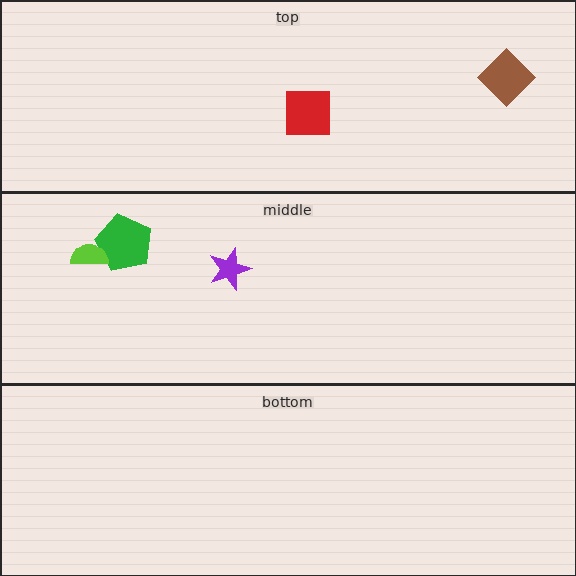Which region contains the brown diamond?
The top region.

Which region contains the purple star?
The middle region.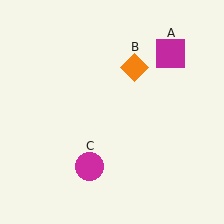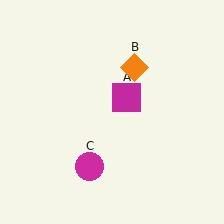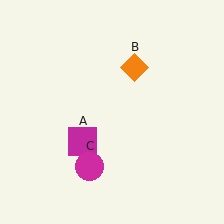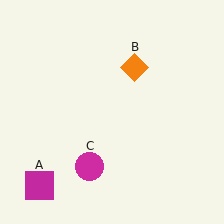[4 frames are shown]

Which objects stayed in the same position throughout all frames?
Orange diamond (object B) and magenta circle (object C) remained stationary.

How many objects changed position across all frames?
1 object changed position: magenta square (object A).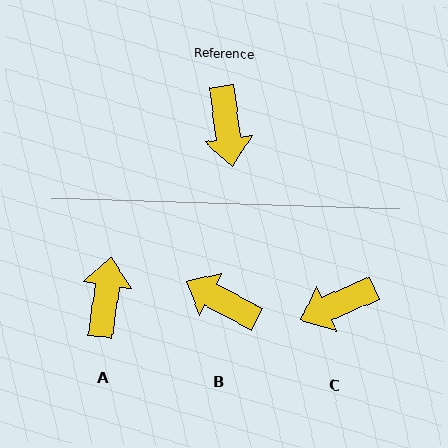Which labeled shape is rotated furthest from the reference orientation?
A, about 164 degrees away.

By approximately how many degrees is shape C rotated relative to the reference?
Approximately 73 degrees clockwise.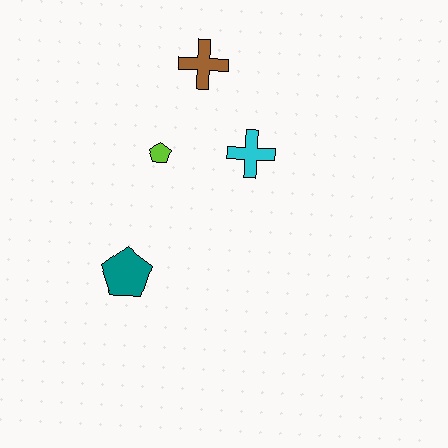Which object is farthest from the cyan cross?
The teal pentagon is farthest from the cyan cross.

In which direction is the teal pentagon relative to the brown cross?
The teal pentagon is below the brown cross.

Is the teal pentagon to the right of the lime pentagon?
No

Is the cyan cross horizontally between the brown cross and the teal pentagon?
No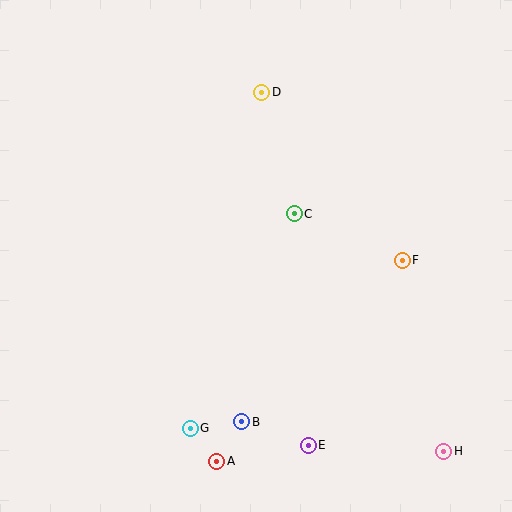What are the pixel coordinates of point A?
Point A is at (217, 461).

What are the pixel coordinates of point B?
Point B is at (242, 422).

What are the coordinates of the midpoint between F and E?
The midpoint between F and E is at (355, 353).